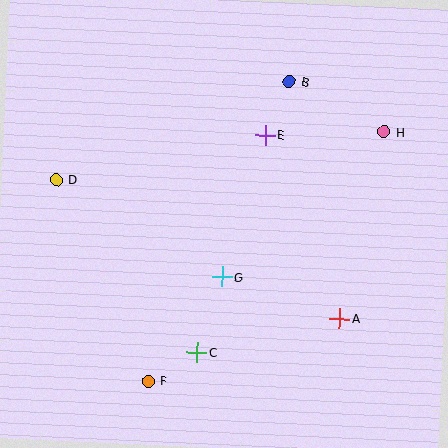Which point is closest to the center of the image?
Point G at (222, 277) is closest to the center.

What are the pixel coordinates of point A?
Point A is at (339, 318).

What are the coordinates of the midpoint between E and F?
The midpoint between E and F is at (207, 258).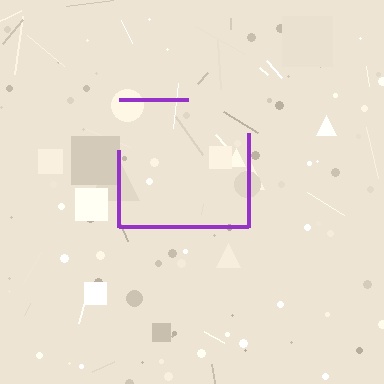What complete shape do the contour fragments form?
The contour fragments form a square.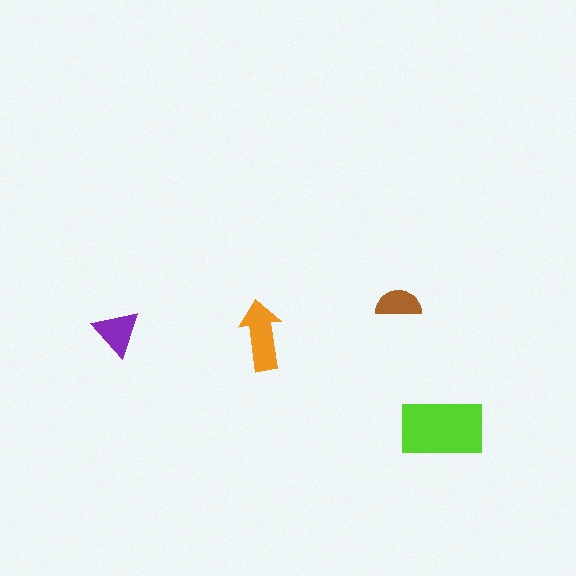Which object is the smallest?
The brown semicircle.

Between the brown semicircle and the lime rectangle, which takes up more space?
The lime rectangle.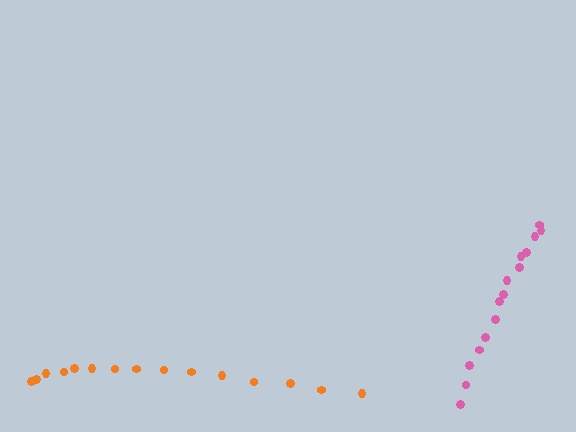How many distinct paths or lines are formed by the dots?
There are 2 distinct paths.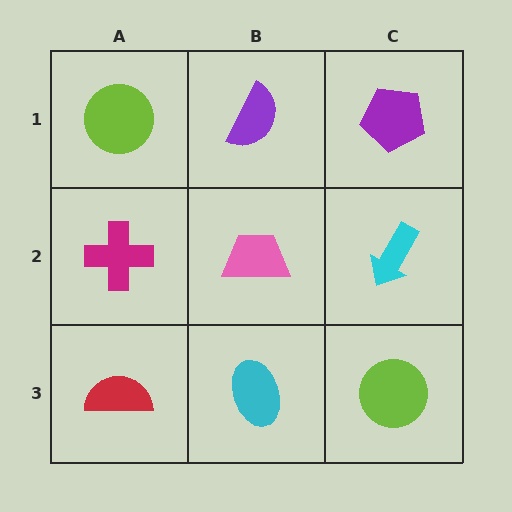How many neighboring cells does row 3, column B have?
3.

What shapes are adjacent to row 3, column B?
A pink trapezoid (row 2, column B), a red semicircle (row 3, column A), a lime circle (row 3, column C).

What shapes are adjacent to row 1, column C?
A cyan arrow (row 2, column C), a purple semicircle (row 1, column B).